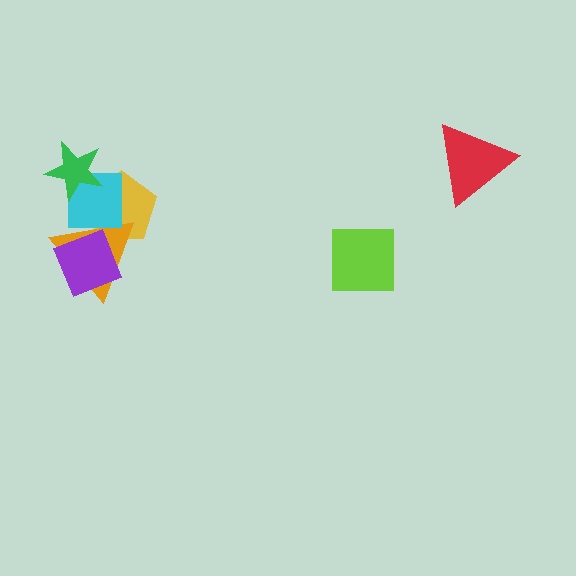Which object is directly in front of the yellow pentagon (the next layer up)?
The orange triangle is directly in front of the yellow pentagon.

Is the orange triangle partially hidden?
Yes, it is partially covered by another shape.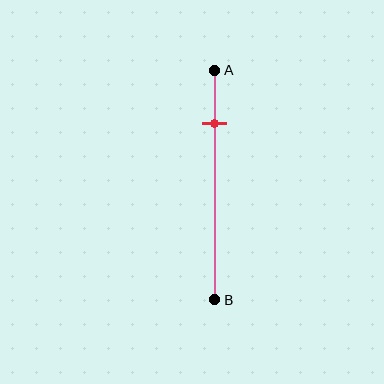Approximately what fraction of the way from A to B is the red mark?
The red mark is approximately 25% of the way from A to B.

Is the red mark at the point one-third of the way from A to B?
No, the mark is at about 25% from A, not at the 33% one-third point.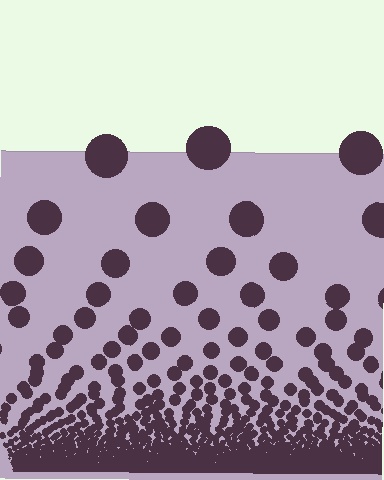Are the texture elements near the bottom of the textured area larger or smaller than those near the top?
Smaller. The gradient is inverted — elements near the bottom are smaller and denser.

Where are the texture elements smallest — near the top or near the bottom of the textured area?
Near the bottom.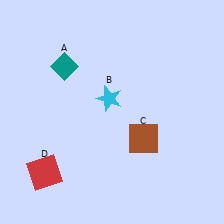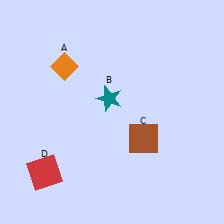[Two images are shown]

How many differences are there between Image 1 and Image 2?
There are 2 differences between the two images.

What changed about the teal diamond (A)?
In Image 1, A is teal. In Image 2, it changed to orange.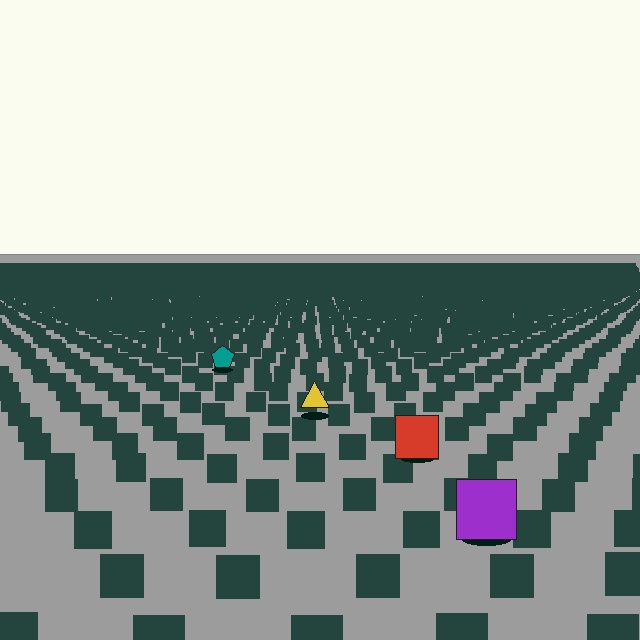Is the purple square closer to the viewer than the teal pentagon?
Yes. The purple square is closer — you can tell from the texture gradient: the ground texture is coarser near it.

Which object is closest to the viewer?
The purple square is closest. The texture marks near it are larger and more spread out.